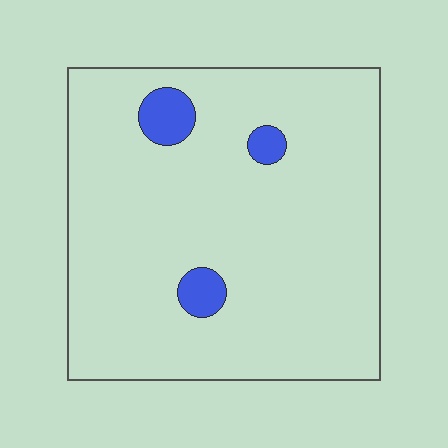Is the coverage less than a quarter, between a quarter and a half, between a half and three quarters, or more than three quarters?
Less than a quarter.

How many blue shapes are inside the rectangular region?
3.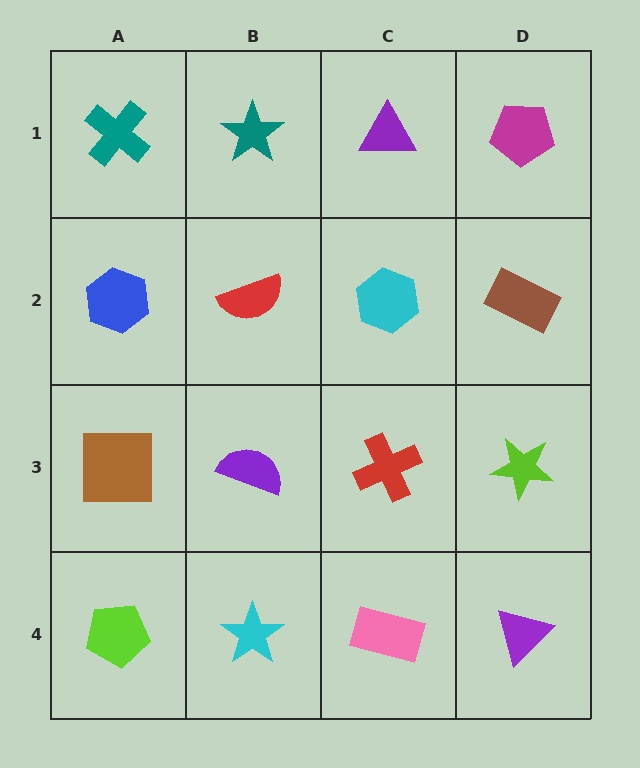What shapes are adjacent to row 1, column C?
A cyan hexagon (row 2, column C), a teal star (row 1, column B), a magenta pentagon (row 1, column D).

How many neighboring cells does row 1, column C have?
3.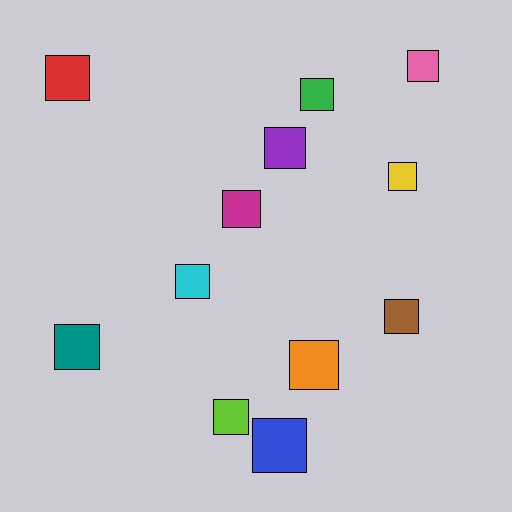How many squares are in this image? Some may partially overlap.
There are 12 squares.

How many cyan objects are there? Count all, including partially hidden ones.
There is 1 cyan object.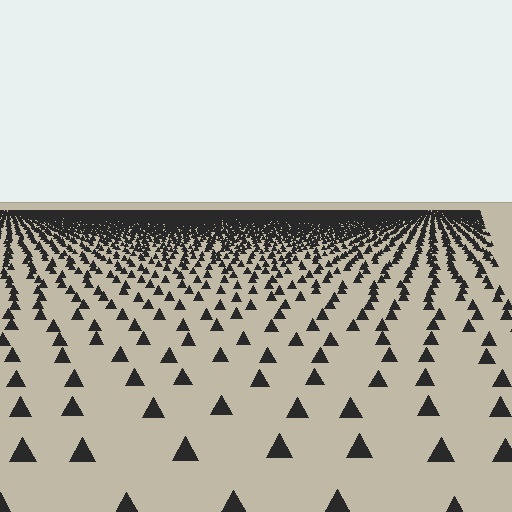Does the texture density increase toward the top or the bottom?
Density increases toward the top.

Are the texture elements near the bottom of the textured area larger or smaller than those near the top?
Larger. Near the bottom, elements are closer to the viewer and appear at a bigger on-screen size.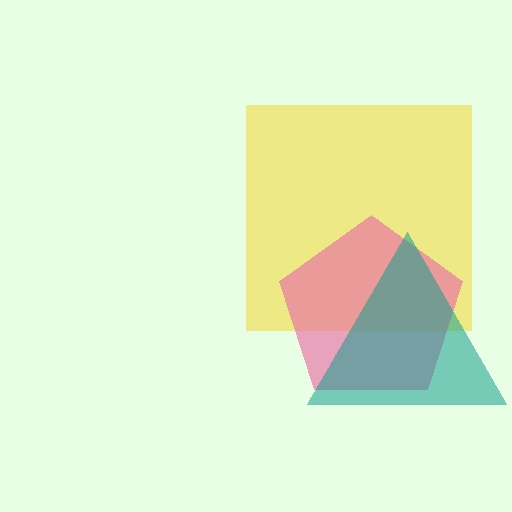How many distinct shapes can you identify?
There are 3 distinct shapes: a yellow square, a pink pentagon, a teal triangle.